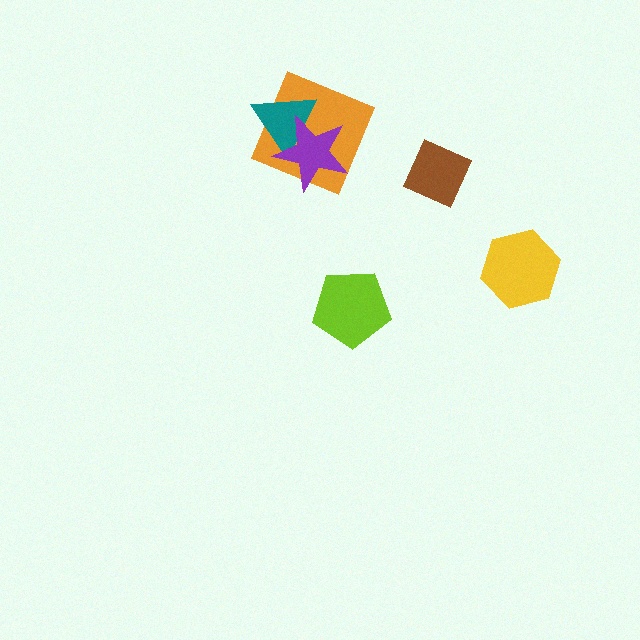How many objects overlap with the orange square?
2 objects overlap with the orange square.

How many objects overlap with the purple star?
2 objects overlap with the purple star.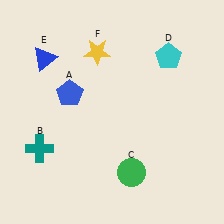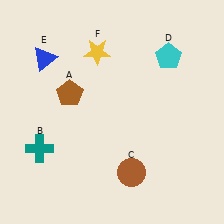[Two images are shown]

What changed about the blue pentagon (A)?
In Image 1, A is blue. In Image 2, it changed to brown.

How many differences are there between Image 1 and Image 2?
There are 2 differences between the two images.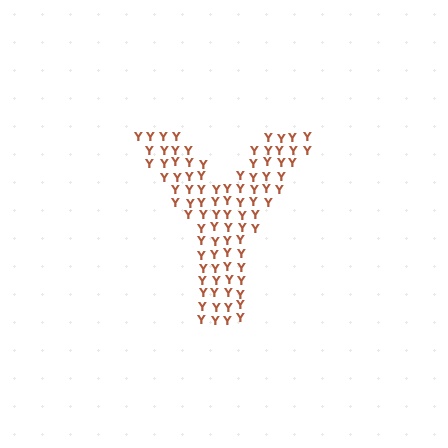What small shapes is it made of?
It is made of small letter Y's.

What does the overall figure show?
The overall figure shows the letter Y.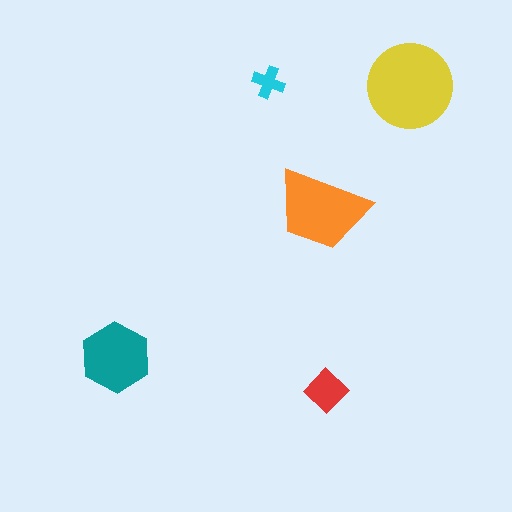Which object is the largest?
The yellow circle.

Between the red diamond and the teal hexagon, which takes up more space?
The teal hexagon.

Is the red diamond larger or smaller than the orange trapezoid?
Smaller.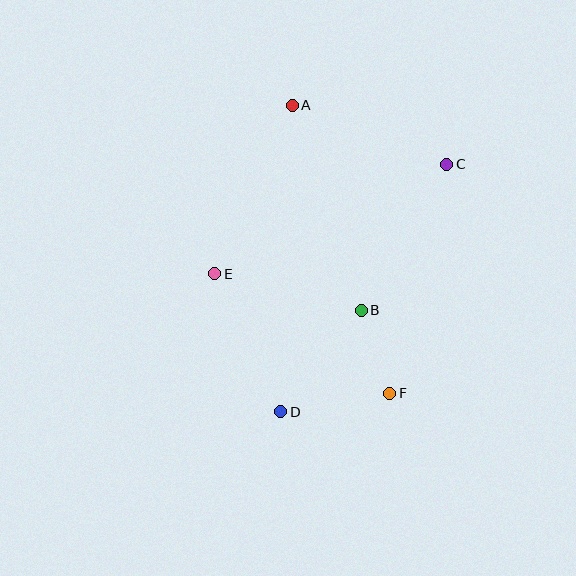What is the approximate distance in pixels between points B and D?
The distance between B and D is approximately 129 pixels.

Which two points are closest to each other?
Points B and F are closest to each other.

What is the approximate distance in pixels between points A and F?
The distance between A and F is approximately 304 pixels.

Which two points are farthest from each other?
Points A and D are farthest from each other.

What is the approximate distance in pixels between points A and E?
The distance between A and E is approximately 185 pixels.